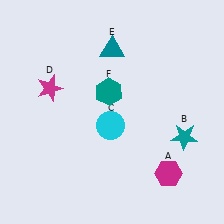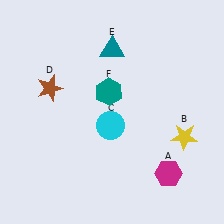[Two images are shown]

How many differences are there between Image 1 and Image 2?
There are 2 differences between the two images.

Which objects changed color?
B changed from teal to yellow. D changed from magenta to brown.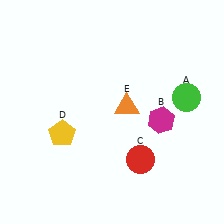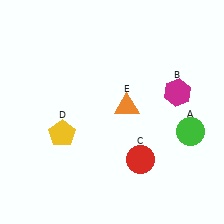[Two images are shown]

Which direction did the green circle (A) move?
The green circle (A) moved down.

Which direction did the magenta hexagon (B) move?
The magenta hexagon (B) moved up.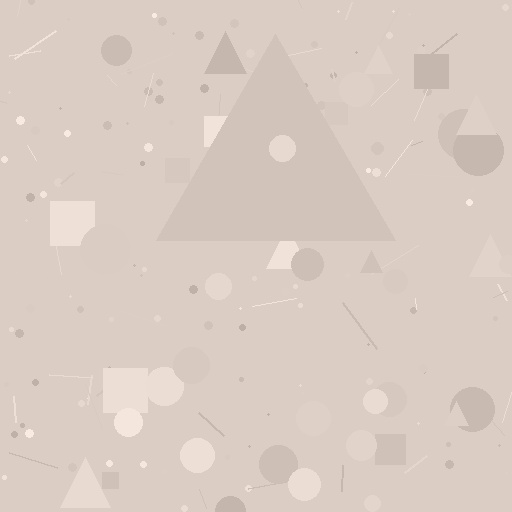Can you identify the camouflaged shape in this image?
The camouflaged shape is a triangle.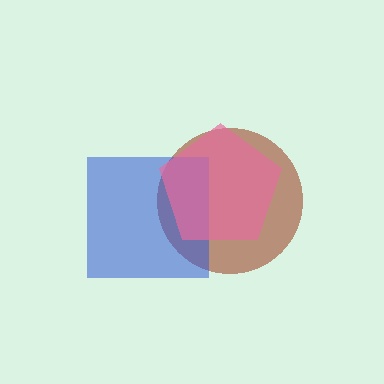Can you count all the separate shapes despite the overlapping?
Yes, there are 3 separate shapes.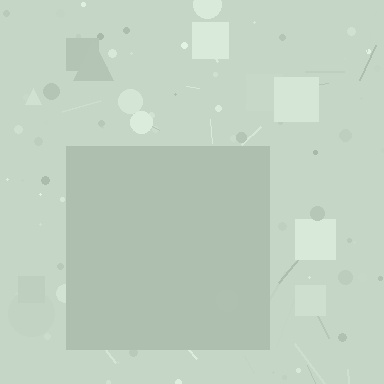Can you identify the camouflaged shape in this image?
The camouflaged shape is a square.